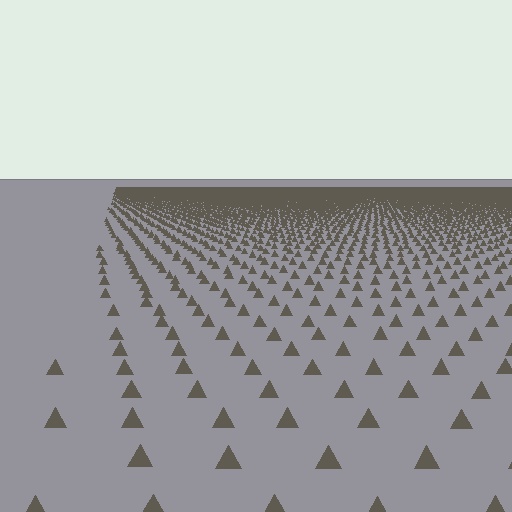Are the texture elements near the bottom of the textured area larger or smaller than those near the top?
Larger. Near the bottom, elements are closer to the viewer and appear at a bigger on-screen size.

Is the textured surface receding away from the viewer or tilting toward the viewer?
The surface is receding away from the viewer. Texture elements get smaller and denser toward the top.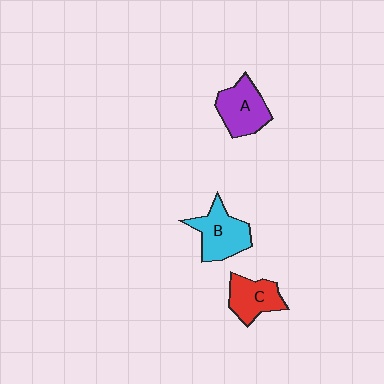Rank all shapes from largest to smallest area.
From largest to smallest: B (cyan), A (purple), C (red).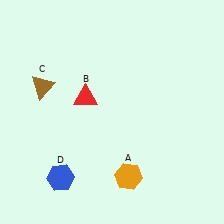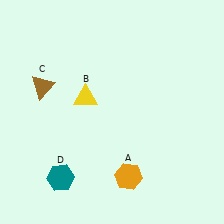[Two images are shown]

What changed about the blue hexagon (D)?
In Image 1, D is blue. In Image 2, it changed to teal.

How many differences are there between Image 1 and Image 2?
There are 2 differences between the two images.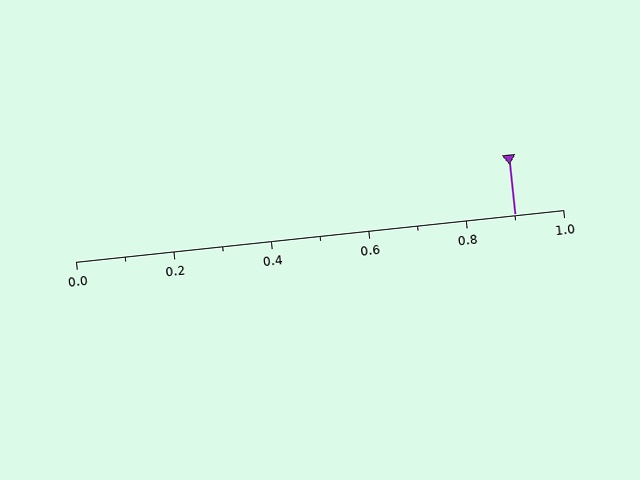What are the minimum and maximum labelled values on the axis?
The axis runs from 0.0 to 1.0.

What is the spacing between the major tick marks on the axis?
The major ticks are spaced 0.2 apart.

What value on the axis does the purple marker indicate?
The marker indicates approximately 0.9.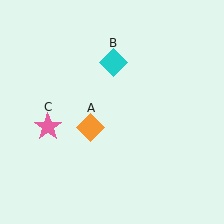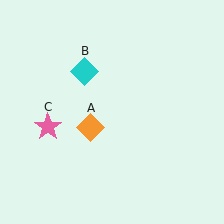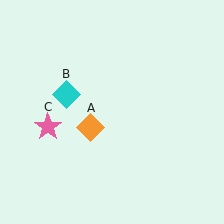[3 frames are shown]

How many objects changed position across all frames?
1 object changed position: cyan diamond (object B).